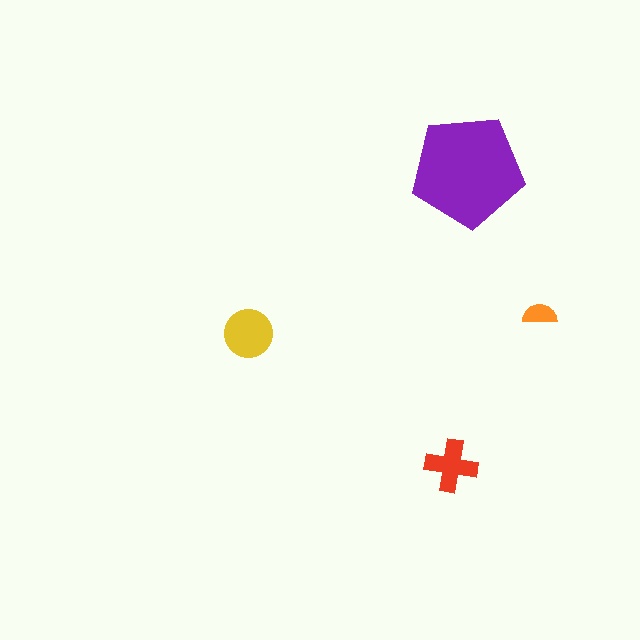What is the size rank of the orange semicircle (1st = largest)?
4th.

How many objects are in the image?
There are 4 objects in the image.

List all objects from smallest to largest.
The orange semicircle, the red cross, the yellow circle, the purple pentagon.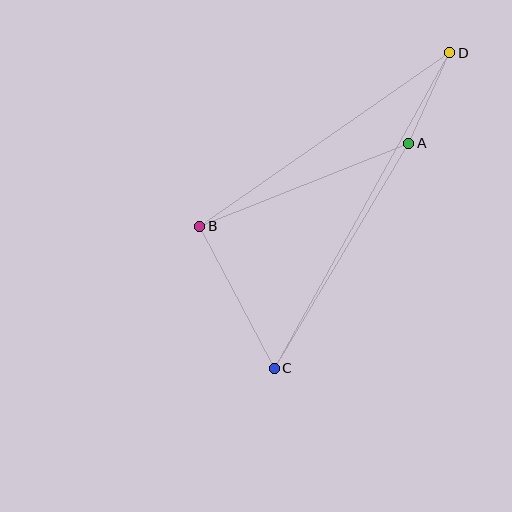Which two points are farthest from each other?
Points C and D are farthest from each other.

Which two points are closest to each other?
Points A and D are closest to each other.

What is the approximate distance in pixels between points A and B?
The distance between A and B is approximately 225 pixels.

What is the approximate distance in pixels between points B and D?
The distance between B and D is approximately 304 pixels.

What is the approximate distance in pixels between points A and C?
The distance between A and C is approximately 262 pixels.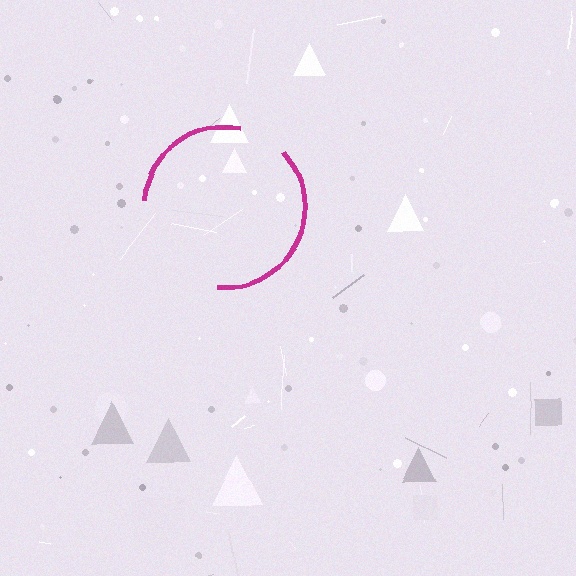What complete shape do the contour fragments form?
The contour fragments form a circle.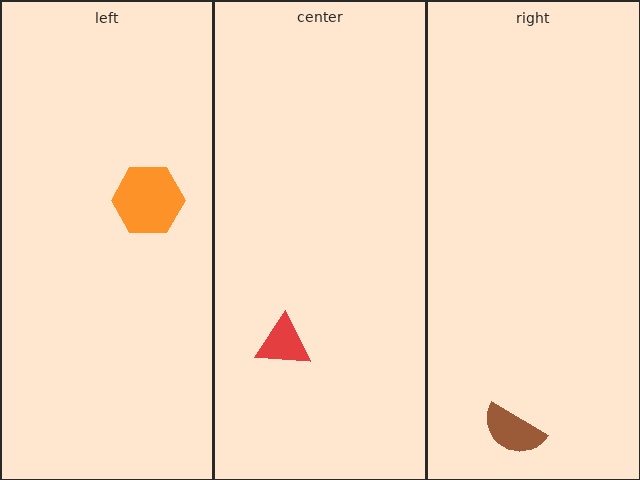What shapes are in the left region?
The orange hexagon.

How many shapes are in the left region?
1.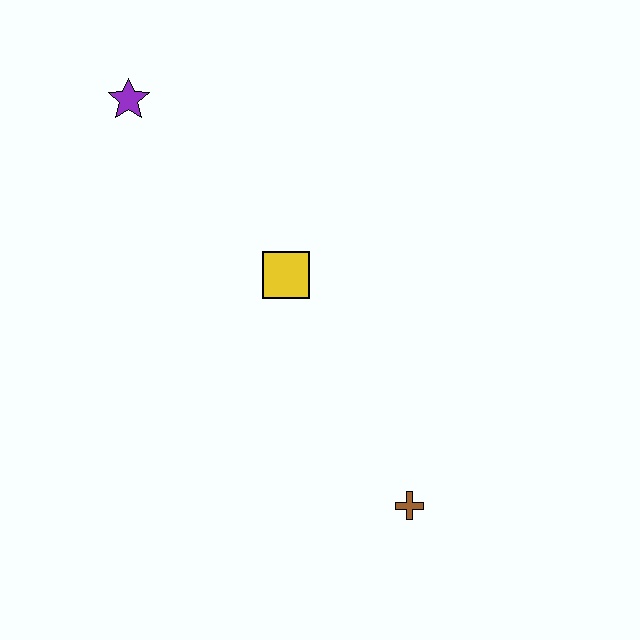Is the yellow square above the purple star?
No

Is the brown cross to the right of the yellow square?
Yes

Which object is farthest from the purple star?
The brown cross is farthest from the purple star.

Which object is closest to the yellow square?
The purple star is closest to the yellow square.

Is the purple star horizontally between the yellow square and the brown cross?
No